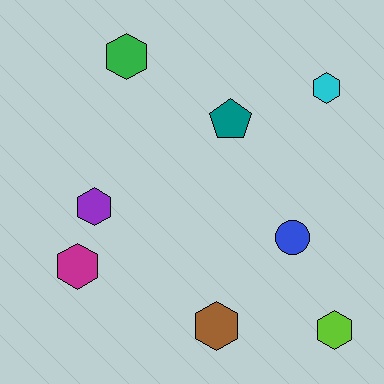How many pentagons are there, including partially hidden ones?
There is 1 pentagon.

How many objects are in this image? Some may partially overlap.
There are 8 objects.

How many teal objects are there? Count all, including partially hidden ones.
There is 1 teal object.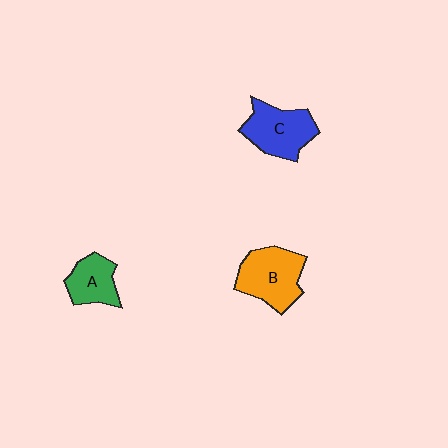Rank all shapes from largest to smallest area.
From largest to smallest: B (orange), C (blue), A (green).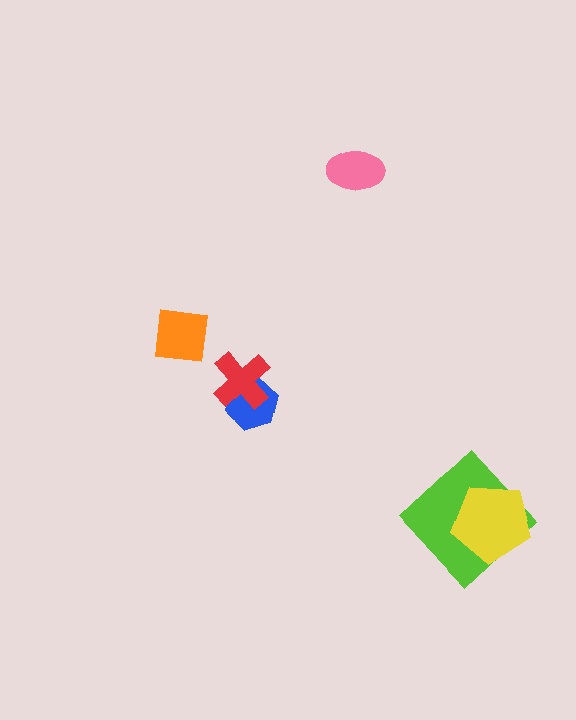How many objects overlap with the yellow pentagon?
1 object overlaps with the yellow pentagon.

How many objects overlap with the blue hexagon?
1 object overlaps with the blue hexagon.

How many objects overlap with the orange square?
0 objects overlap with the orange square.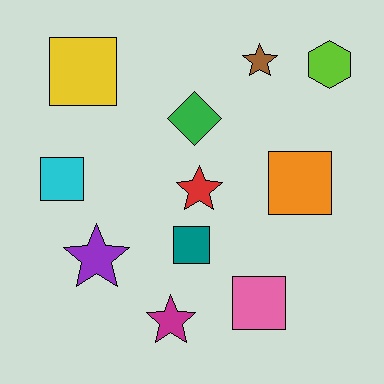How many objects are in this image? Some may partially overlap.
There are 11 objects.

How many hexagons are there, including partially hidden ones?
There is 1 hexagon.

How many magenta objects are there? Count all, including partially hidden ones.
There is 1 magenta object.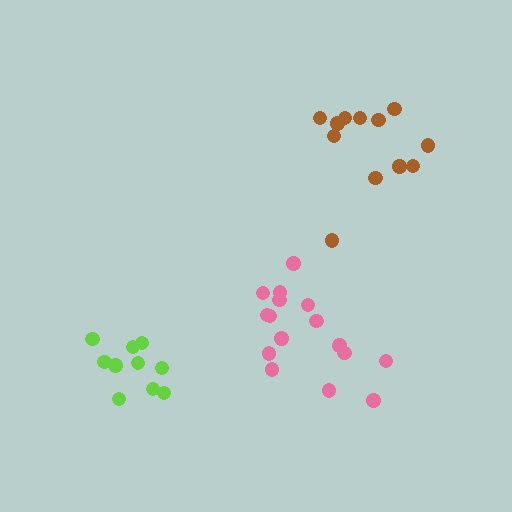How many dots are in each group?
Group 1: 12 dots, Group 2: 16 dots, Group 3: 10 dots (38 total).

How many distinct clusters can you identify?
There are 3 distinct clusters.